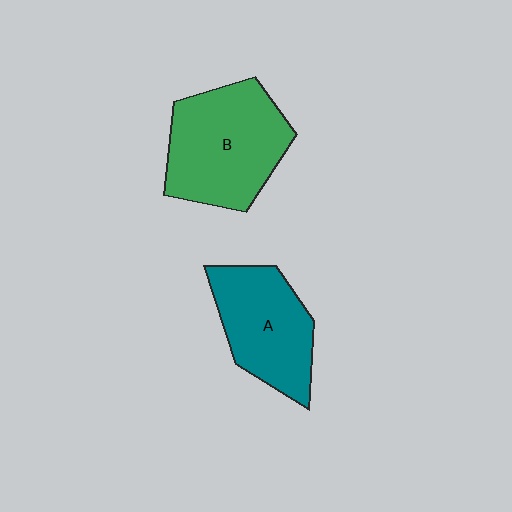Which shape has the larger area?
Shape B (green).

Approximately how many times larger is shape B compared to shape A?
Approximately 1.2 times.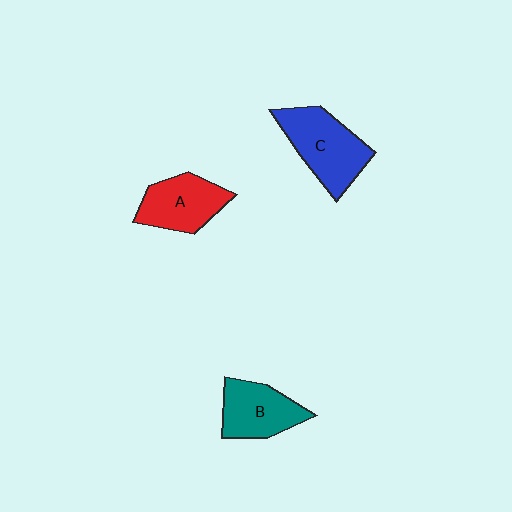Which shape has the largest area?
Shape C (blue).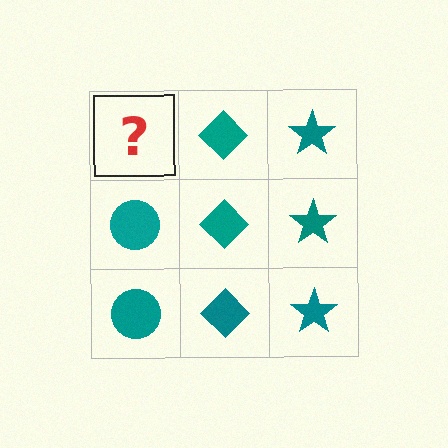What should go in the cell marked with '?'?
The missing cell should contain a teal circle.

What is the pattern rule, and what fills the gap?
The rule is that each column has a consistent shape. The gap should be filled with a teal circle.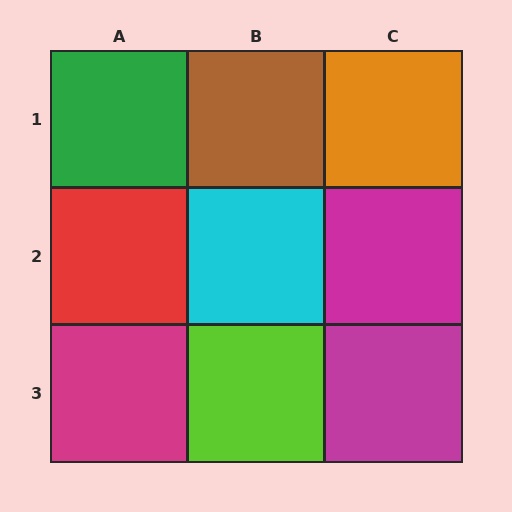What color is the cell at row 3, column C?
Magenta.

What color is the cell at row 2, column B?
Cyan.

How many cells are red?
1 cell is red.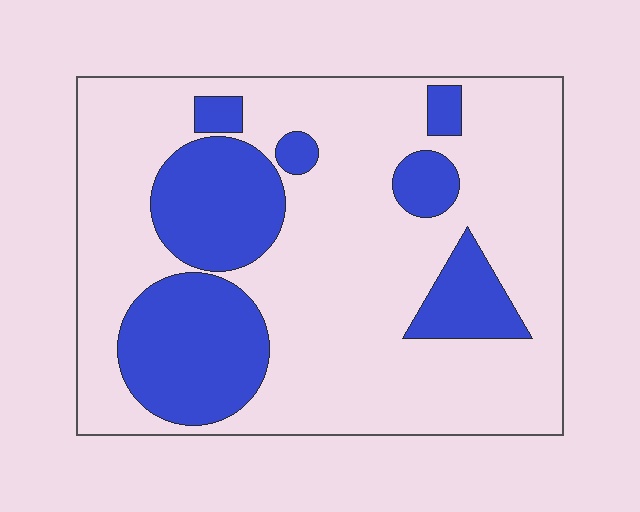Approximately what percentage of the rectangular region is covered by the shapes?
Approximately 30%.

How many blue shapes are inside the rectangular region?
7.